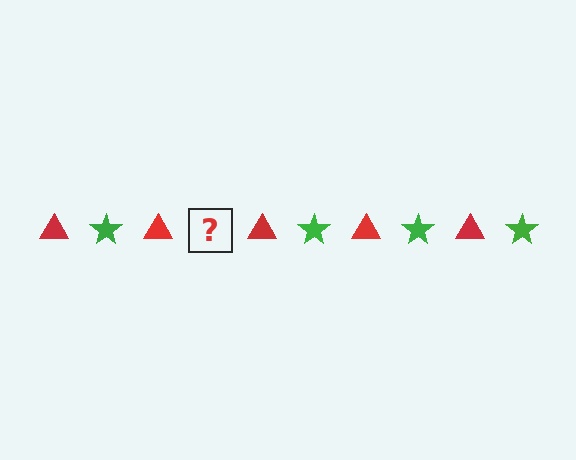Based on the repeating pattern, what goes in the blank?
The blank should be a green star.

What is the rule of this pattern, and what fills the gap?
The rule is that the pattern alternates between red triangle and green star. The gap should be filled with a green star.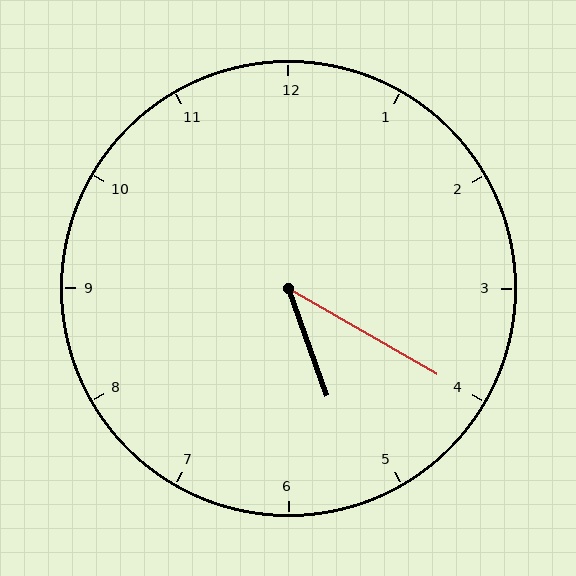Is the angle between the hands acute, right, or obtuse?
It is acute.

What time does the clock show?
5:20.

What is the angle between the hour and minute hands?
Approximately 40 degrees.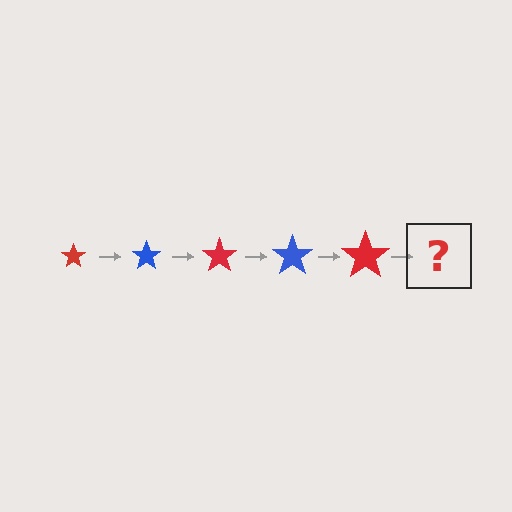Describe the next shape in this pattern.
It should be a blue star, larger than the previous one.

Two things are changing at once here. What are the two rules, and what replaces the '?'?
The two rules are that the star grows larger each step and the color cycles through red and blue. The '?' should be a blue star, larger than the previous one.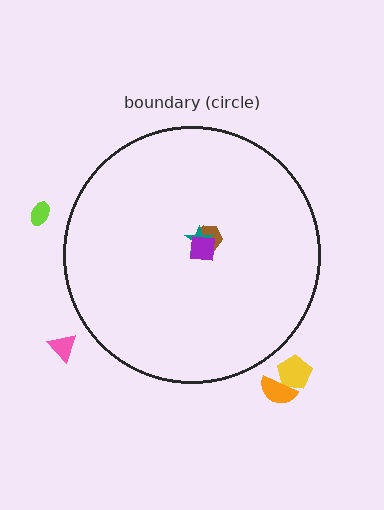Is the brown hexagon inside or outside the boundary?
Inside.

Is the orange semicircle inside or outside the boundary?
Outside.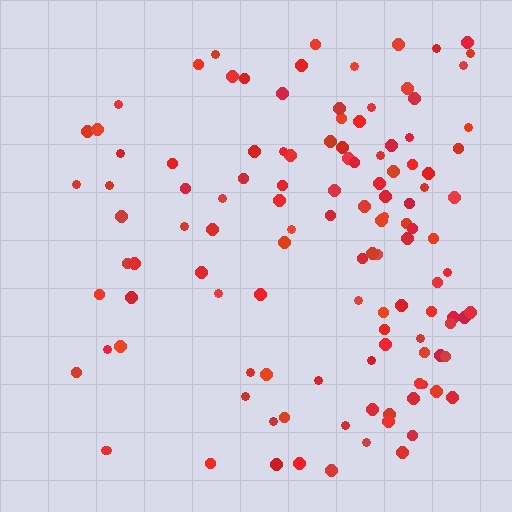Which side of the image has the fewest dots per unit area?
The left.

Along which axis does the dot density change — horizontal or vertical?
Horizontal.